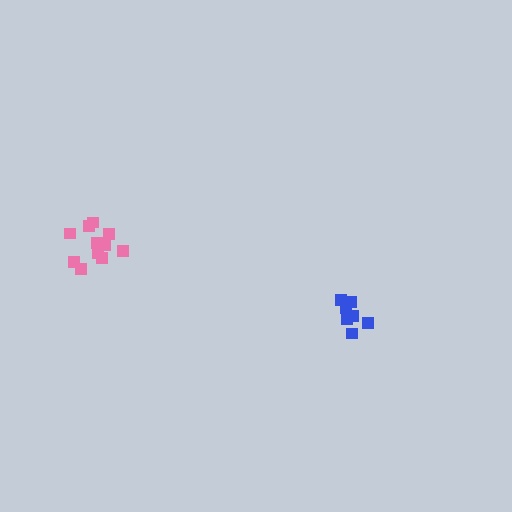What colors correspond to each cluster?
The clusters are colored: blue, pink.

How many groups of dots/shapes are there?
There are 2 groups.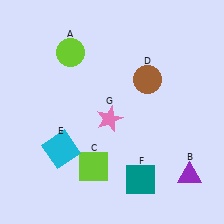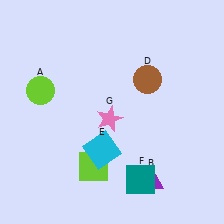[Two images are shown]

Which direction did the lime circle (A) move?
The lime circle (A) moved down.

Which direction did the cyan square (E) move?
The cyan square (E) moved right.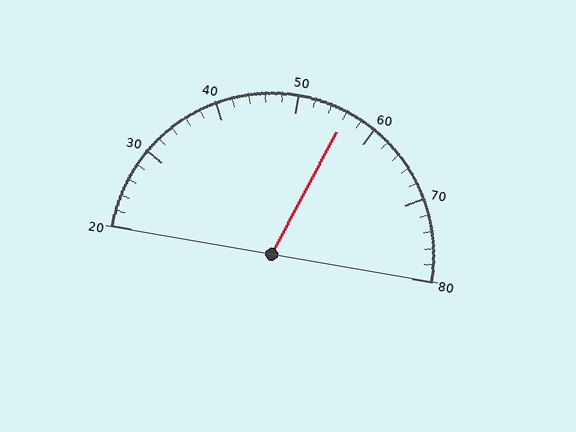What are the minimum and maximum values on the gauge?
The gauge ranges from 20 to 80.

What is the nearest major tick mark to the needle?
The nearest major tick mark is 60.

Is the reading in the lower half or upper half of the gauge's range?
The reading is in the upper half of the range (20 to 80).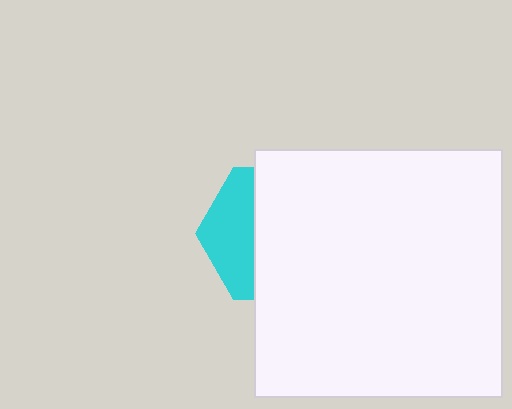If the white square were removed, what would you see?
You would see the complete cyan hexagon.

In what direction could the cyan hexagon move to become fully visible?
The cyan hexagon could move left. That would shift it out from behind the white square entirely.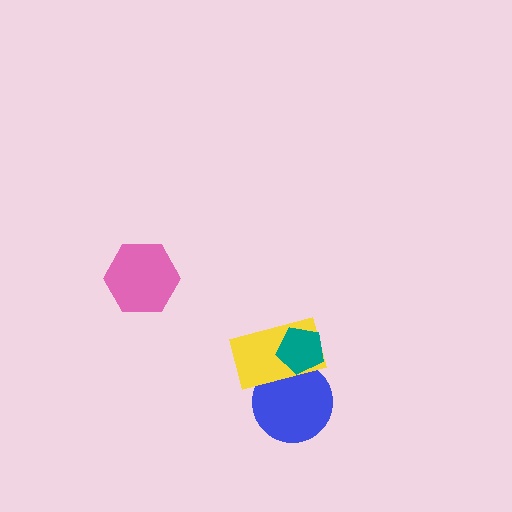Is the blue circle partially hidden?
Yes, it is partially covered by another shape.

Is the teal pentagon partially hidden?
No, no other shape covers it.